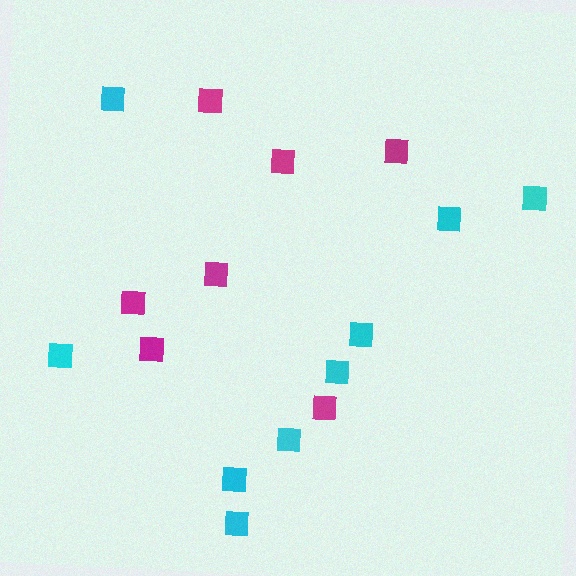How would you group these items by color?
There are 2 groups: one group of magenta squares (7) and one group of cyan squares (9).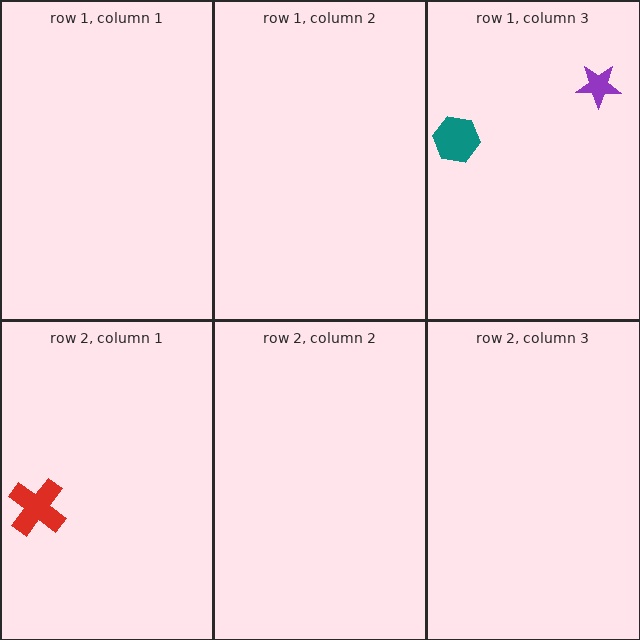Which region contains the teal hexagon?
The row 1, column 3 region.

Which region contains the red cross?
The row 2, column 1 region.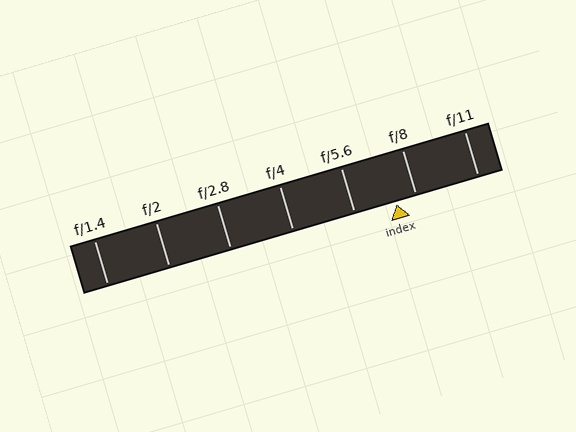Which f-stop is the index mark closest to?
The index mark is closest to f/8.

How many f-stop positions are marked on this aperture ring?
There are 7 f-stop positions marked.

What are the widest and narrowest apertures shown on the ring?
The widest aperture shown is f/1.4 and the narrowest is f/11.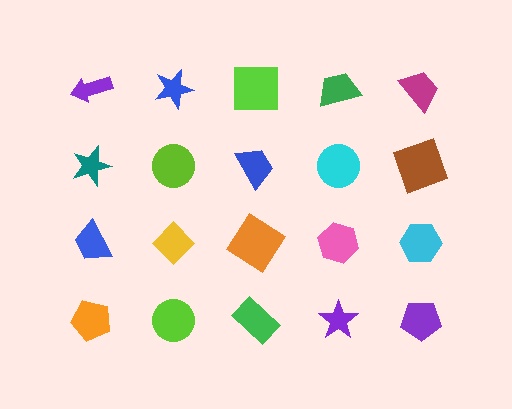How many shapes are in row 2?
5 shapes.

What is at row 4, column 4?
A purple star.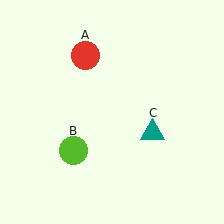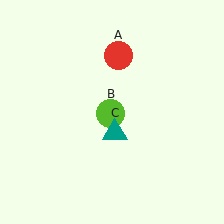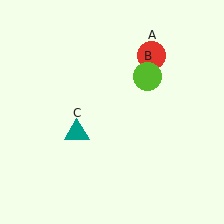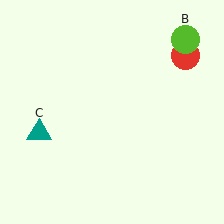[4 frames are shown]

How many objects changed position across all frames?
3 objects changed position: red circle (object A), lime circle (object B), teal triangle (object C).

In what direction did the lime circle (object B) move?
The lime circle (object B) moved up and to the right.